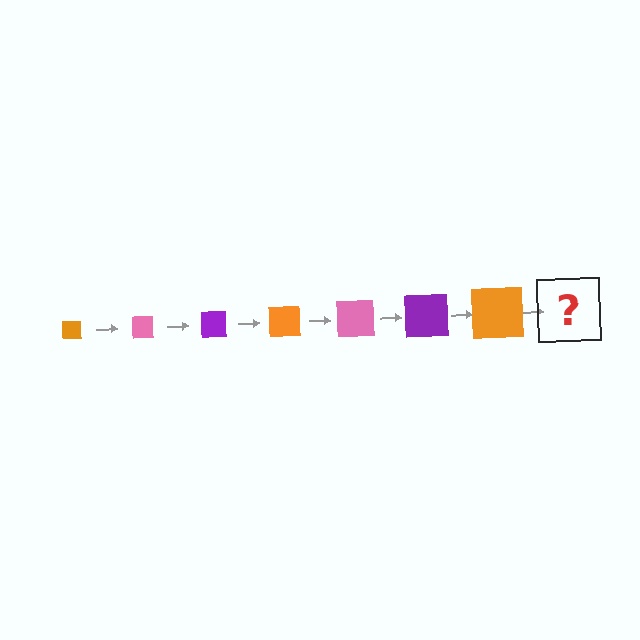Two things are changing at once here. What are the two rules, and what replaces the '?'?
The two rules are that the square grows larger each step and the color cycles through orange, pink, and purple. The '?' should be a pink square, larger than the previous one.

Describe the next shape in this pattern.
It should be a pink square, larger than the previous one.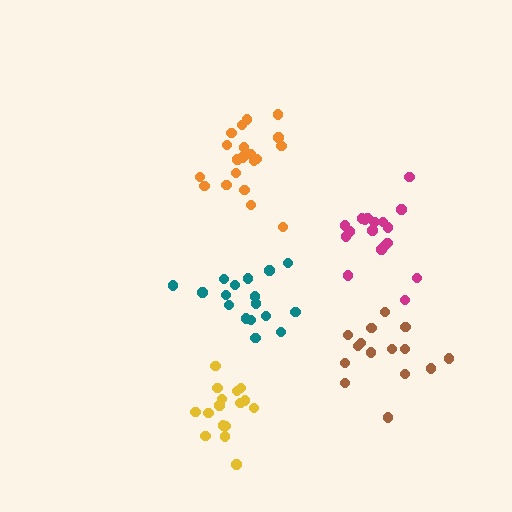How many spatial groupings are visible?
There are 5 spatial groupings.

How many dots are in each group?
Group 1: 17 dots, Group 2: 16 dots, Group 3: 20 dots, Group 4: 18 dots, Group 5: 15 dots (86 total).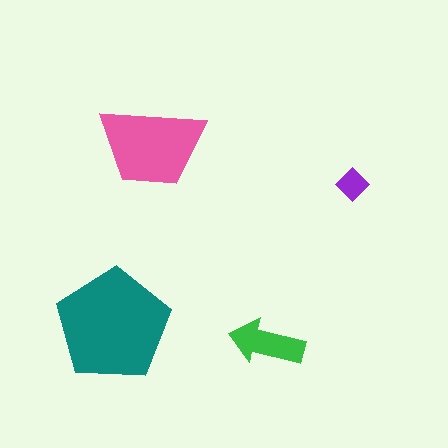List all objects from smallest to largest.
The purple diamond, the green arrow, the pink trapezoid, the teal pentagon.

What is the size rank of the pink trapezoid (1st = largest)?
2nd.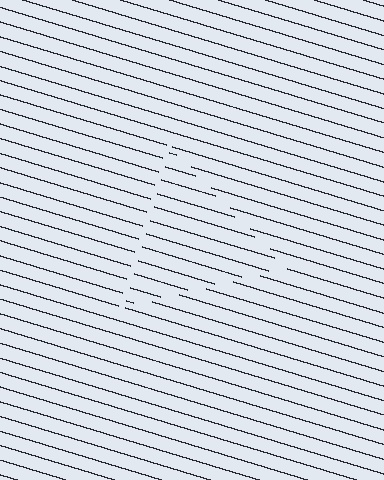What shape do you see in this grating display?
An illusory triangle. The interior of the shape contains the same grating, shifted by half a period — the contour is defined by the phase discontinuity where line-ends from the inner and outer gratings abut.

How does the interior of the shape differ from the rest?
The interior of the shape contains the same grating, shifted by half a period — the contour is defined by the phase discontinuity where line-ends from the inner and outer gratings abut.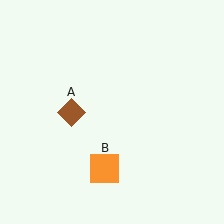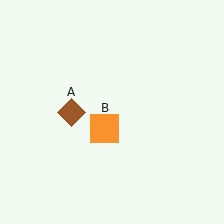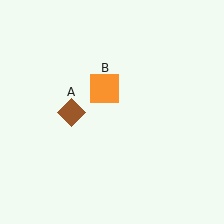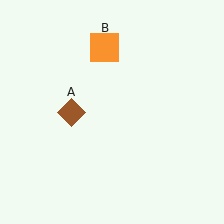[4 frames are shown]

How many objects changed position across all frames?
1 object changed position: orange square (object B).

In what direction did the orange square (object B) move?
The orange square (object B) moved up.